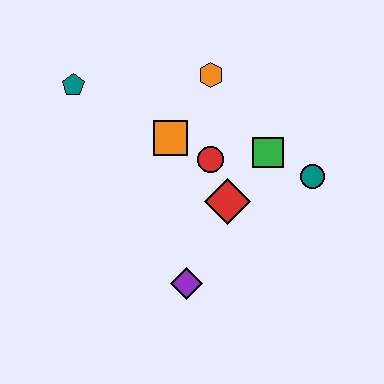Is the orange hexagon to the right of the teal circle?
No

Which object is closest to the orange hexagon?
The orange square is closest to the orange hexagon.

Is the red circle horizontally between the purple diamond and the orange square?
No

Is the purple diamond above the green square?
No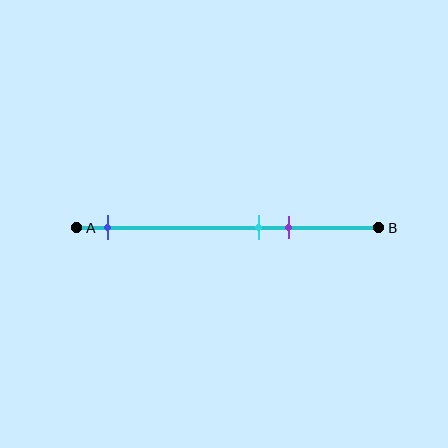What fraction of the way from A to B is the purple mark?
The purple mark is approximately 70% (0.7) of the way from A to B.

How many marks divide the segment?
There are 3 marks dividing the segment.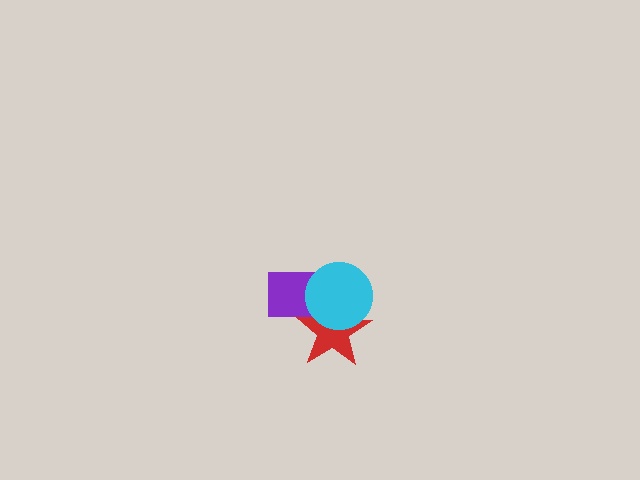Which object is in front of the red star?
The cyan circle is in front of the red star.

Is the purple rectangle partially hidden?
Yes, it is partially covered by another shape.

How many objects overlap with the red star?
2 objects overlap with the red star.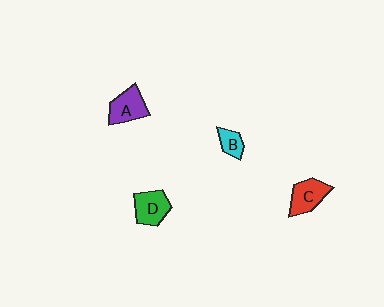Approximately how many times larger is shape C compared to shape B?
Approximately 1.8 times.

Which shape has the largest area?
Shape D (green).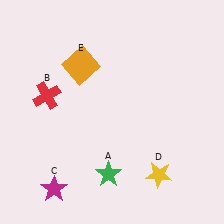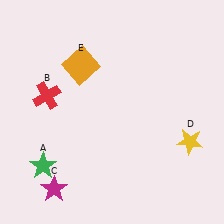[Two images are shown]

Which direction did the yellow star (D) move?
The yellow star (D) moved up.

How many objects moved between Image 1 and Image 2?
2 objects moved between the two images.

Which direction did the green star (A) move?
The green star (A) moved left.